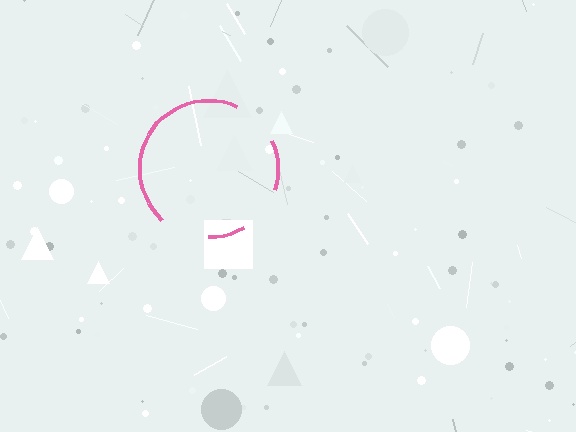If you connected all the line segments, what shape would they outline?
They would outline a circle.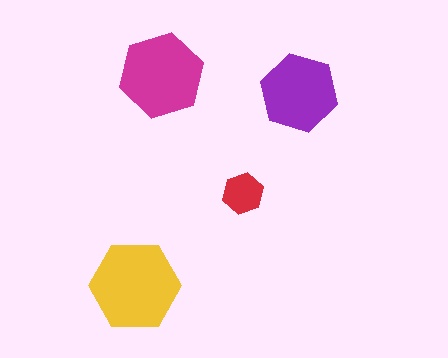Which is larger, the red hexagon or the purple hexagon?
The purple one.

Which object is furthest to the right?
The purple hexagon is rightmost.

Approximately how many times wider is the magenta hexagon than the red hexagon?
About 2 times wider.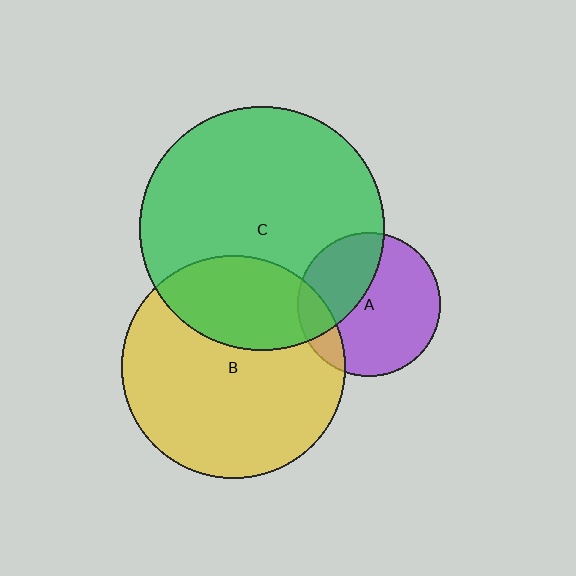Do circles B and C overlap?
Yes.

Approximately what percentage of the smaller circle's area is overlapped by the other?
Approximately 30%.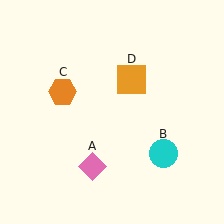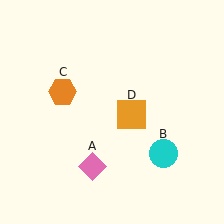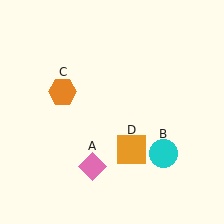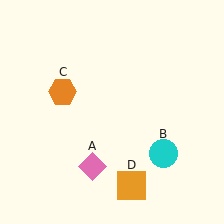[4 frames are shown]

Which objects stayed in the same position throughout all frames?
Pink diamond (object A) and cyan circle (object B) and orange hexagon (object C) remained stationary.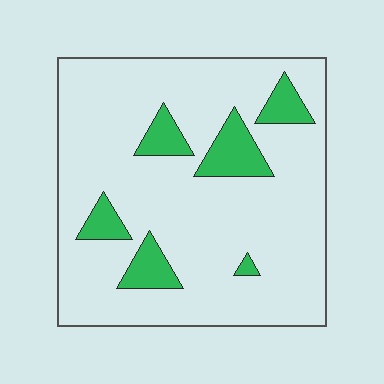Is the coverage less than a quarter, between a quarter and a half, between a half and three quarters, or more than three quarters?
Less than a quarter.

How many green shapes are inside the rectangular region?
6.